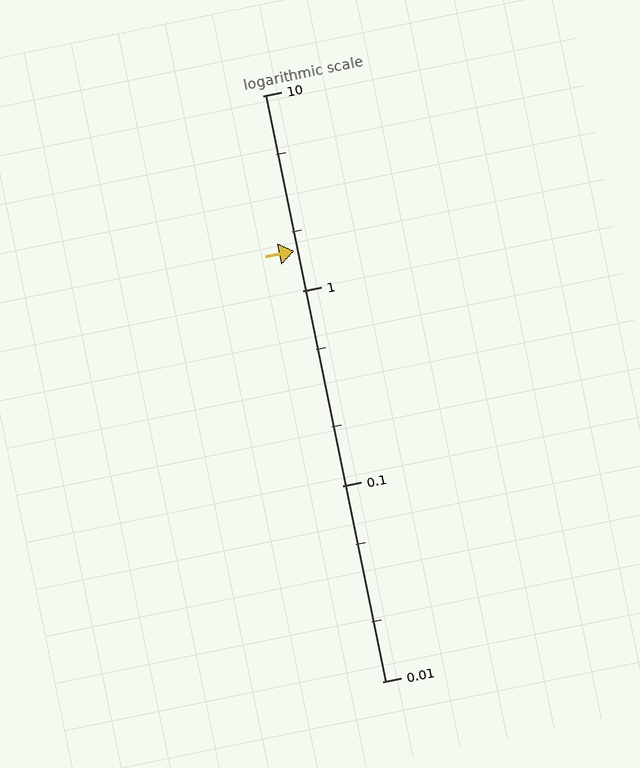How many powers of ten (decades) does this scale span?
The scale spans 3 decades, from 0.01 to 10.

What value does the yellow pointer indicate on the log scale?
The pointer indicates approximately 1.6.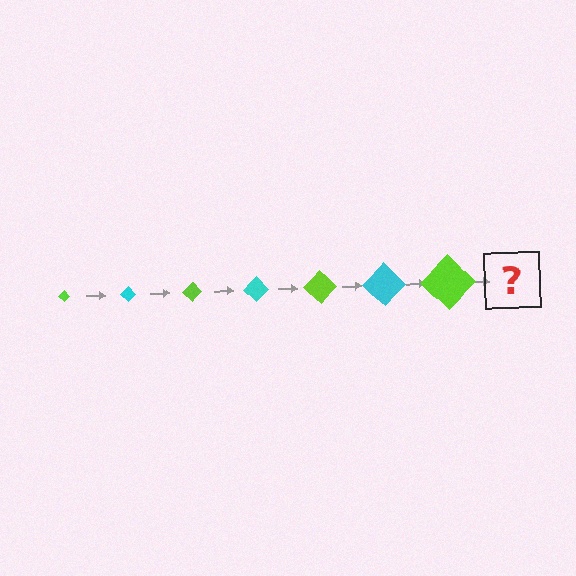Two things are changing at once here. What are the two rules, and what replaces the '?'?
The two rules are that the diamond grows larger each step and the color cycles through lime and cyan. The '?' should be a cyan diamond, larger than the previous one.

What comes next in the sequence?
The next element should be a cyan diamond, larger than the previous one.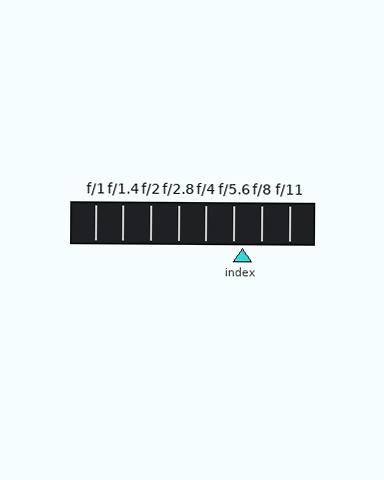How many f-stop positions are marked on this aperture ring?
There are 8 f-stop positions marked.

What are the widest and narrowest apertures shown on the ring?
The widest aperture shown is f/1 and the narrowest is f/11.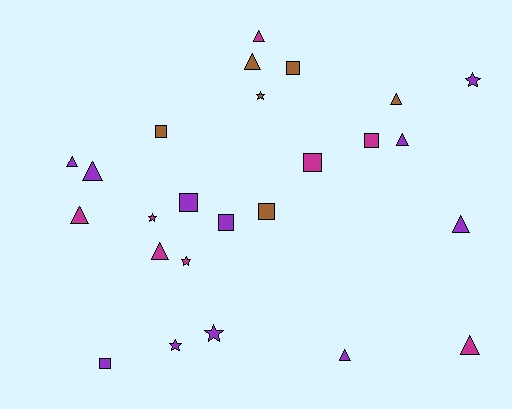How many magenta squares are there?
There are 2 magenta squares.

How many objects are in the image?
There are 25 objects.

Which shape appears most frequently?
Triangle, with 11 objects.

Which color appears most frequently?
Purple, with 11 objects.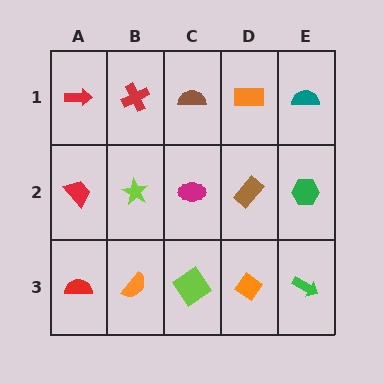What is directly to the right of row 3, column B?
A lime diamond.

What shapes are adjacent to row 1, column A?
A red trapezoid (row 2, column A), a red cross (row 1, column B).